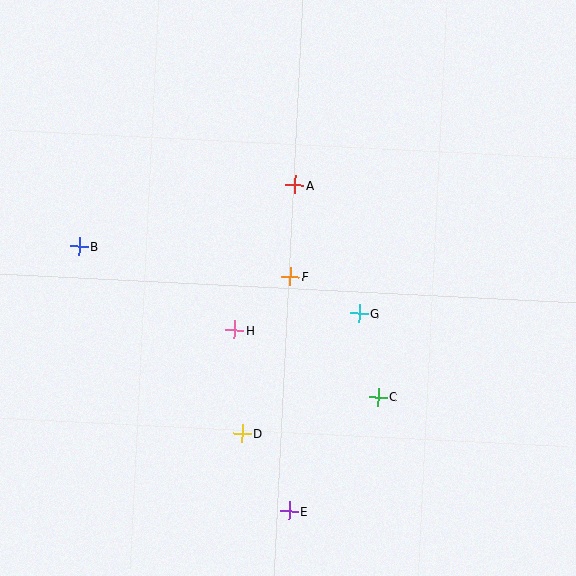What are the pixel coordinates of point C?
Point C is at (378, 397).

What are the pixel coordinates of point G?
Point G is at (359, 313).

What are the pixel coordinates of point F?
Point F is at (291, 276).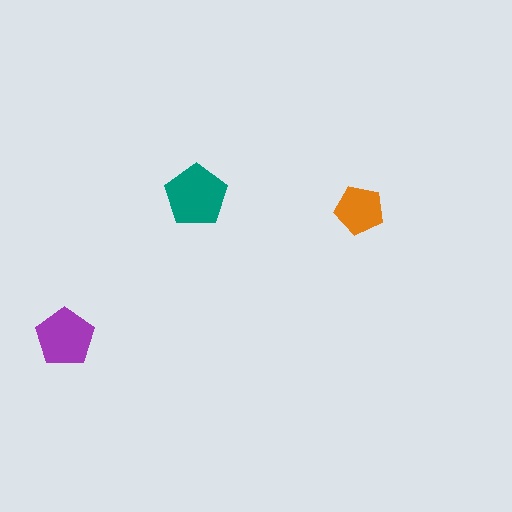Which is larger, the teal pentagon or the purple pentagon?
The teal one.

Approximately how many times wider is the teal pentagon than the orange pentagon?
About 1.5 times wider.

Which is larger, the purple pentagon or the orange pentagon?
The purple one.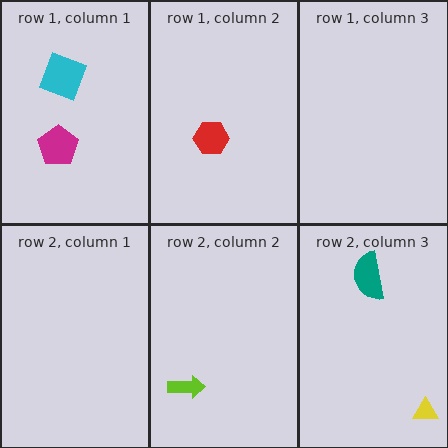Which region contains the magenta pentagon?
The row 1, column 1 region.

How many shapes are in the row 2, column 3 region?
2.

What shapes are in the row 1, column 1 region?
The magenta pentagon, the cyan square.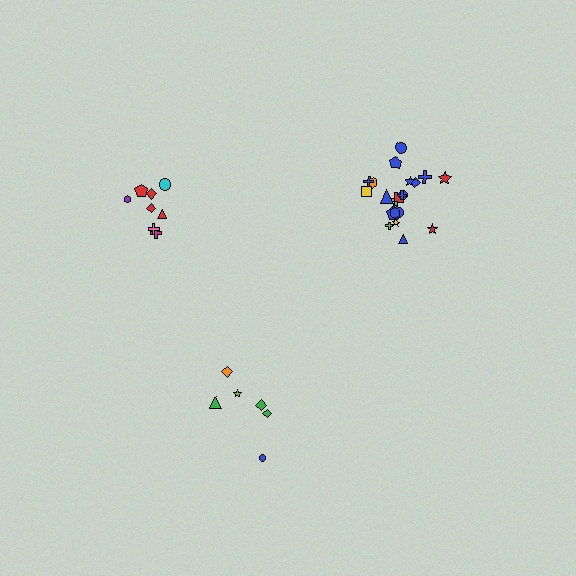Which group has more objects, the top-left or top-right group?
The top-right group.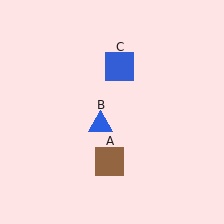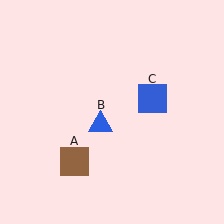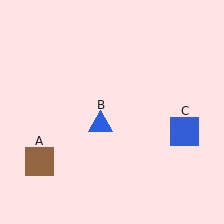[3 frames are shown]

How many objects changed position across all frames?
2 objects changed position: brown square (object A), blue square (object C).